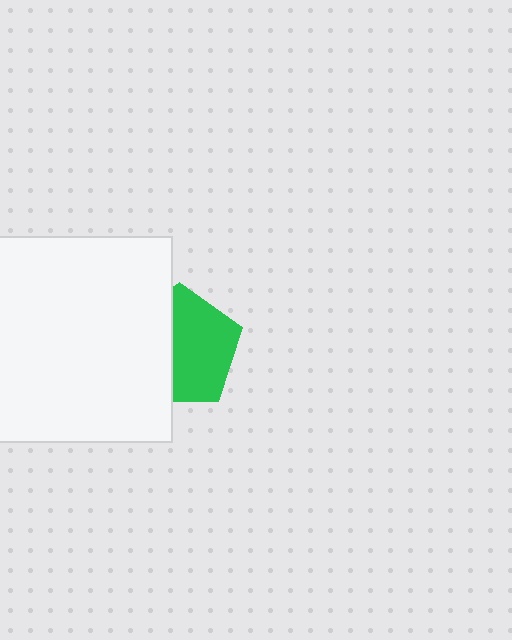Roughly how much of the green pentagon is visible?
About half of it is visible (roughly 57%).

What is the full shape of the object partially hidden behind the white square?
The partially hidden object is a green pentagon.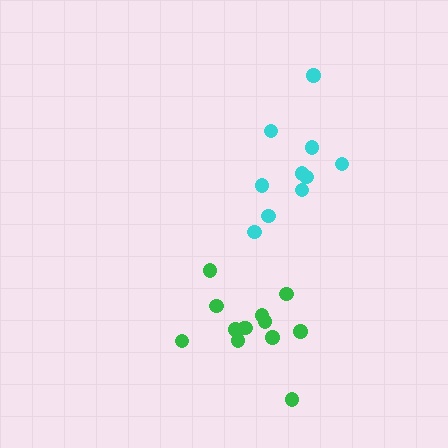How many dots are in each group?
Group 1: 13 dots, Group 2: 10 dots (23 total).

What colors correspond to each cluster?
The clusters are colored: green, cyan.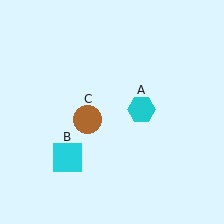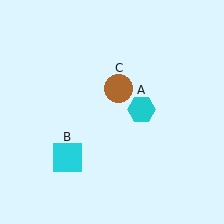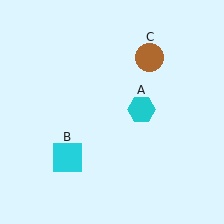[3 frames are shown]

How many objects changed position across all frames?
1 object changed position: brown circle (object C).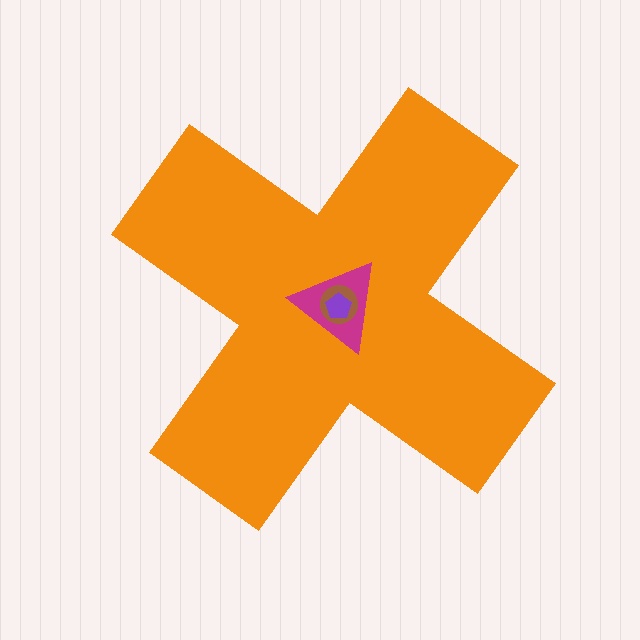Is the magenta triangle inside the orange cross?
Yes.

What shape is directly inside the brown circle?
The purple pentagon.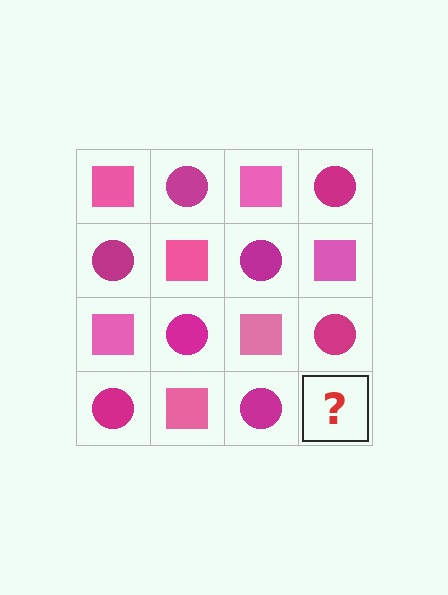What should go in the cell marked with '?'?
The missing cell should contain a pink square.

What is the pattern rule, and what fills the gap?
The rule is that it alternates pink square and magenta circle in a checkerboard pattern. The gap should be filled with a pink square.